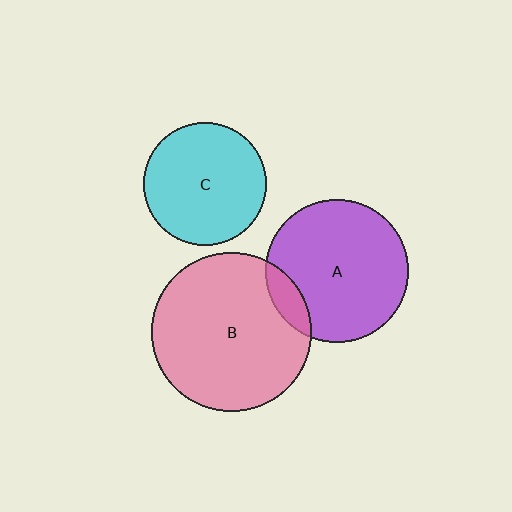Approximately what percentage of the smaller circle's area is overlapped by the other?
Approximately 10%.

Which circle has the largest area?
Circle B (pink).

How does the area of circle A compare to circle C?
Approximately 1.3 times.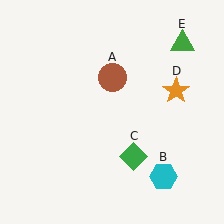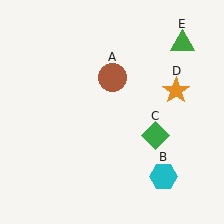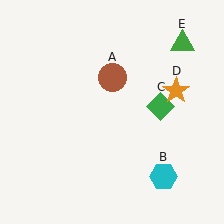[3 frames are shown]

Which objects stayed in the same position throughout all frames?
Brown circle (object A) and cyan hexagon (object B) and orange star (object D) and green triangle (object E) remained stationary.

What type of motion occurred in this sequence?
The green diamond (object C) rotated counterclockwise around the center of the scene.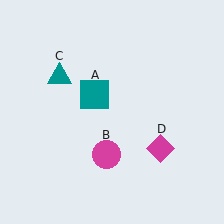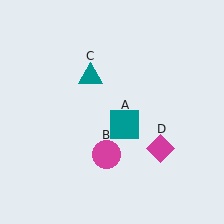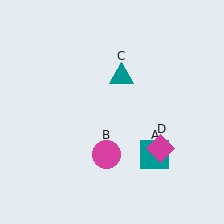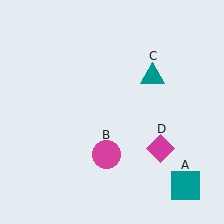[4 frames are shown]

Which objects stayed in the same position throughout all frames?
Magenta circle (object B) and magenta diamond (object D) remained stationary.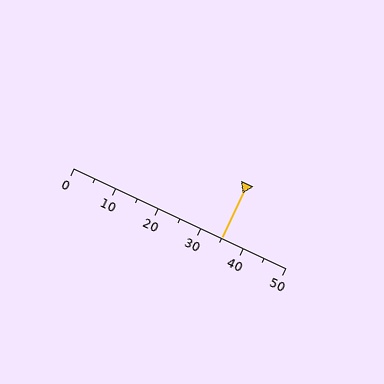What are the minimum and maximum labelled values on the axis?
The axis runs from 0 to 50.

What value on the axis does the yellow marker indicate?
The marker indicates approximately 35.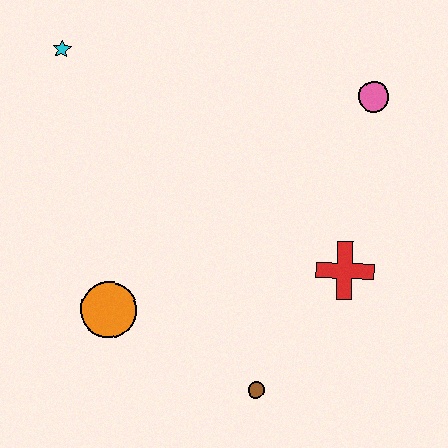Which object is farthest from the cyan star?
The brown circle is farthest from the cyan star.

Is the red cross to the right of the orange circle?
Yes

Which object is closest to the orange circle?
The brown circle is closest to the orange circle.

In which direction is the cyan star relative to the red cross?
The cyan star is to the left of the red cross.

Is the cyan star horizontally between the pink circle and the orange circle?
No